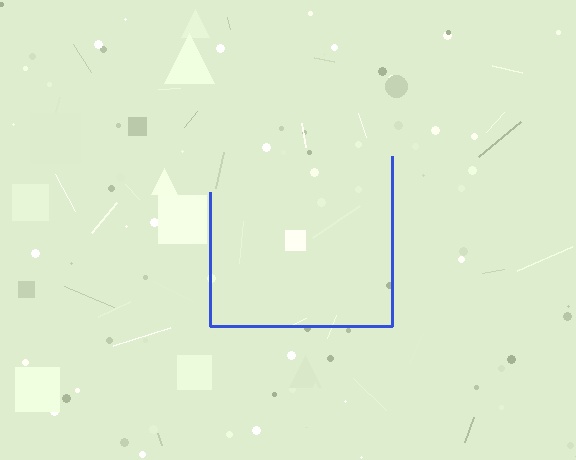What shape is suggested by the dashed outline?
The dashed outline suggests a square.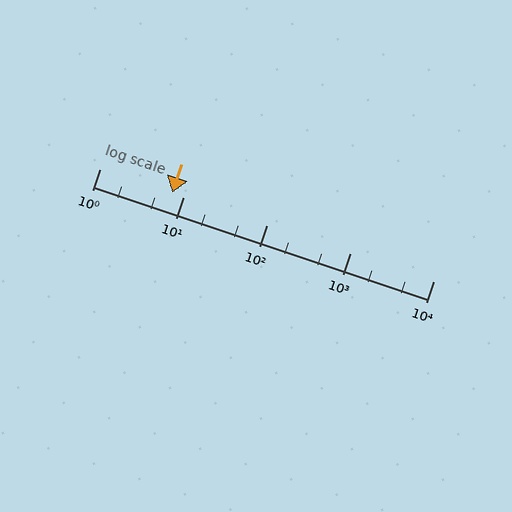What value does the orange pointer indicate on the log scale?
The pointer indicates approximately 7.4.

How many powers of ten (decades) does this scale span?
The scale spans 4 decades, from 1 to 10000.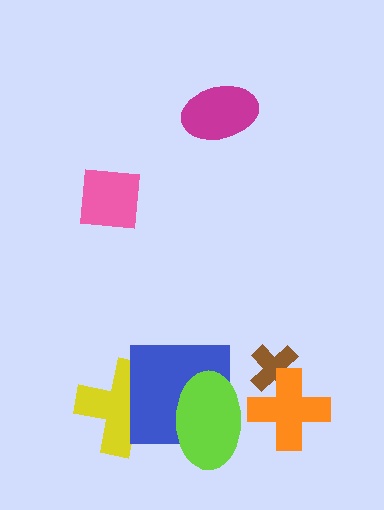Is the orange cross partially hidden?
Yes, it is partially covered by another shape.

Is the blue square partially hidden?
Yes, it is partially covered by another shape.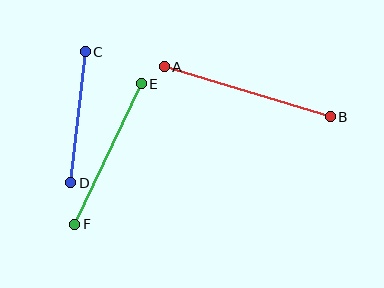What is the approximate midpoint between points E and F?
The midpoint is at approximately (108, 154) pixels.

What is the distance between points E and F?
The distance is approximately 156 pixels.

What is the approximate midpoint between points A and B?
The midpoint is at approximately (247, 92) pixels.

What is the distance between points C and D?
The distance is approximately 132 pixels.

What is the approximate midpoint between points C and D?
The midpoint is at approximately (78, 117) pixels.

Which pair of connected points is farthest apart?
Points A and B are farthest apart.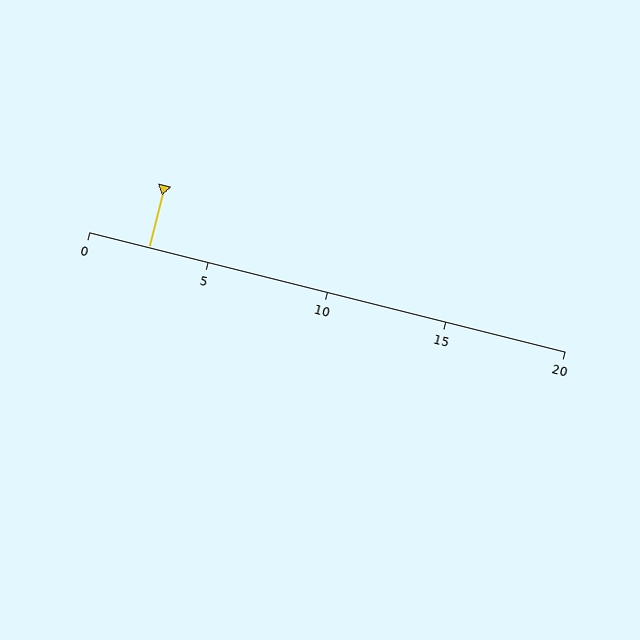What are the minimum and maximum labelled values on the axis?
The axis runs from 0 to 20.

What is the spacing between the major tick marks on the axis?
The major ticks are spaced 5 apart.